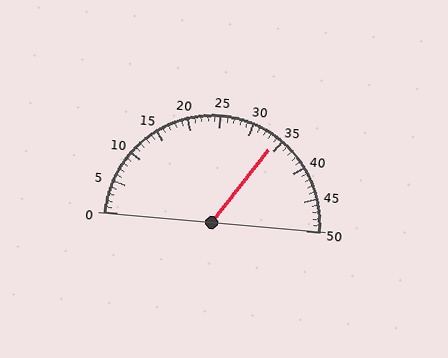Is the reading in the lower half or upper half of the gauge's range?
The reading is in the upper half of the range (0 to 50).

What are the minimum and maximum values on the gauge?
The gauge ranges from 0 to 50.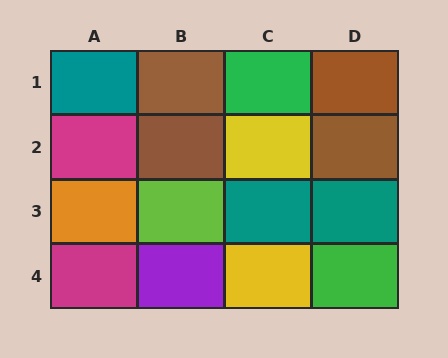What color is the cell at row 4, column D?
Green.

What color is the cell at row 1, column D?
Brown.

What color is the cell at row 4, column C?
Yellow.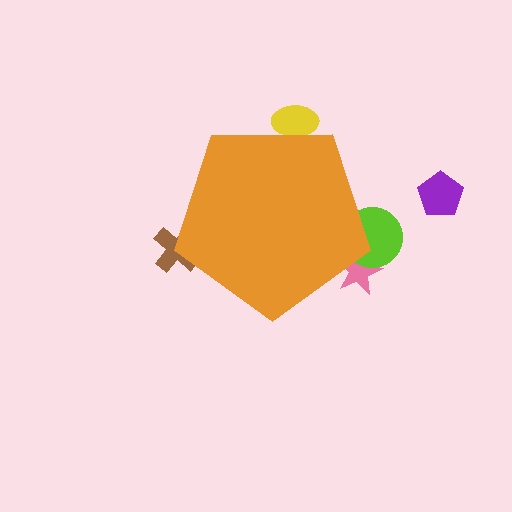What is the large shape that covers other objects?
An orange pentagon.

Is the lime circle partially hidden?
Yes, the lime circle is partially hidden behind the orange pentagon.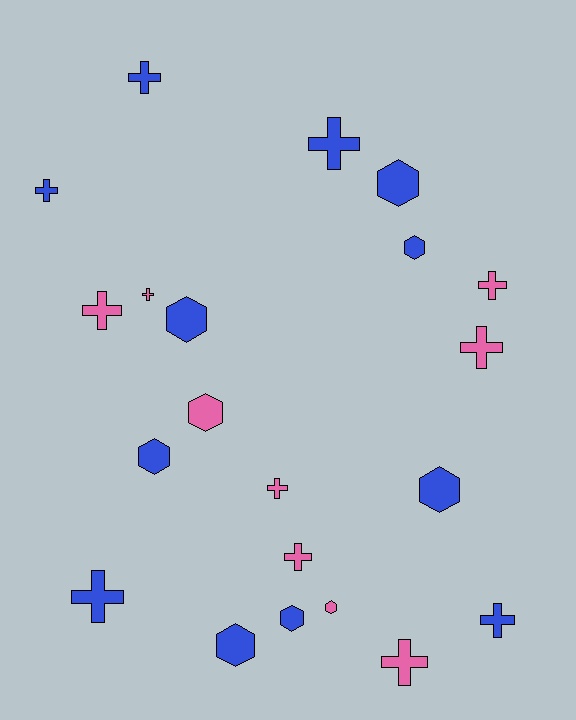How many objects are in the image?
There are 21 objects.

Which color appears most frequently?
Blue, with 12 objects.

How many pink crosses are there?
There are 7 pink crosses.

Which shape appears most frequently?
Cross, with 12 objects.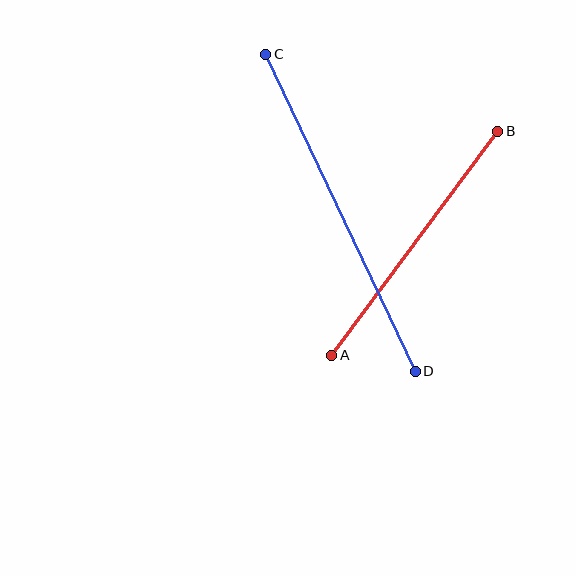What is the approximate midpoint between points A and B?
The midpoint is at approximately (415, 243) pixels.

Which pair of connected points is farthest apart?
Points C and D are farthest apart.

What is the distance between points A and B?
The distance is approximately 279 pixels.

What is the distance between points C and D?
The distance is approximately 351 pixels.